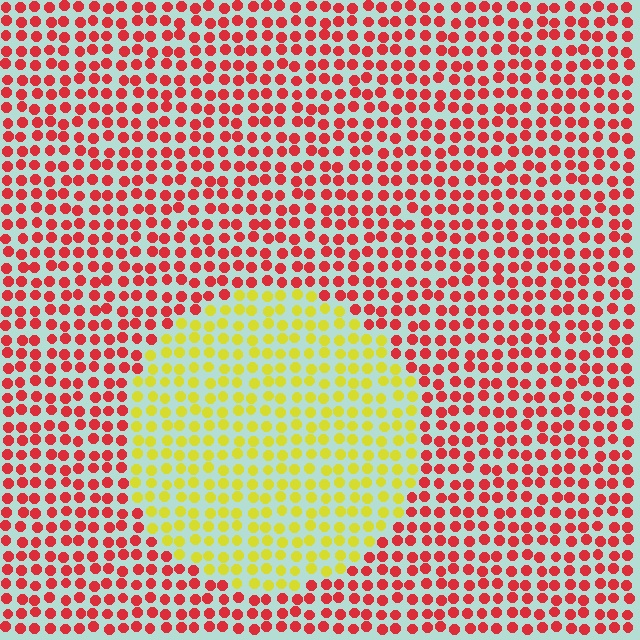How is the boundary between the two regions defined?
The boundary is defined purely by a slight shift in hue (about 66 degrees). Spacing, size, and orientation are identical on both sides.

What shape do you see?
I see a circle.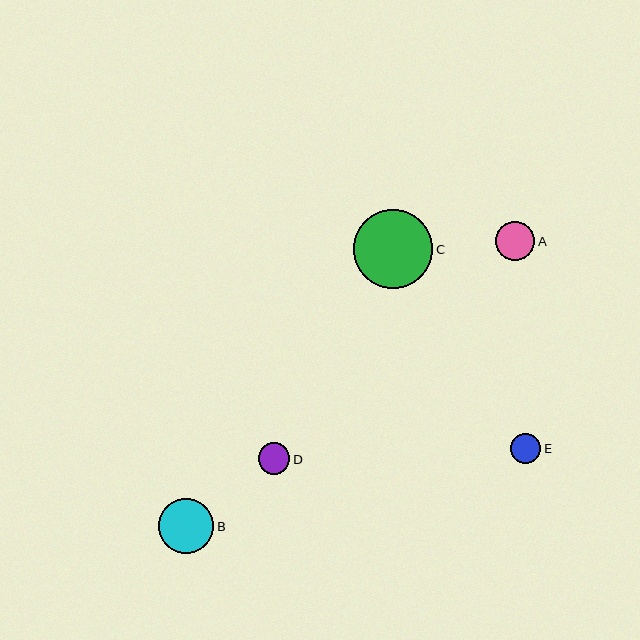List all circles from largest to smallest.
From largest to smallest: C, B, A, D, E.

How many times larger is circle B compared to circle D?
Circle B is approximately 1.8 times the size of circle D.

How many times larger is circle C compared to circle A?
Circle C is approximately 2.0 times the size of circle A.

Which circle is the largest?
Circle C is the largest with a size of approximately 79 pixels.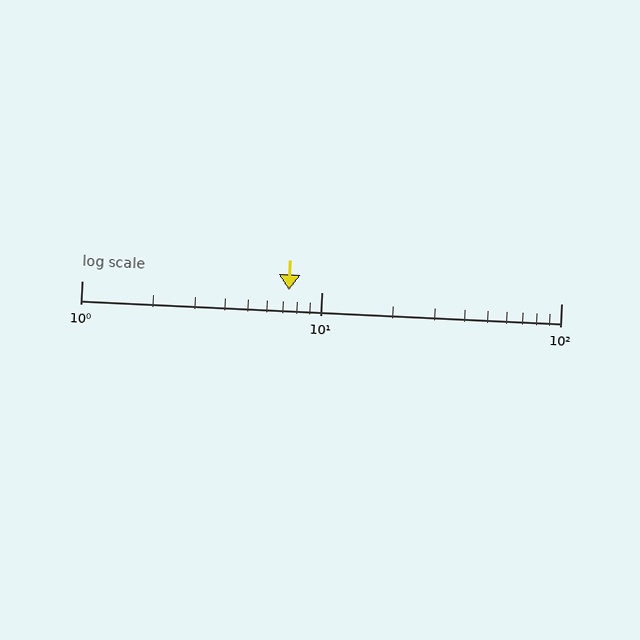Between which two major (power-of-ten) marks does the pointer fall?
The pointer is between 1 and 10.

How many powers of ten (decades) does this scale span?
The scale spans 2 decades, from 1 to 100.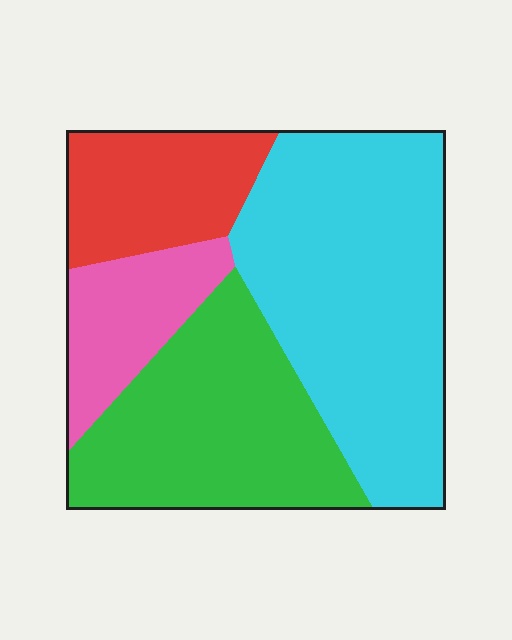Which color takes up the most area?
Cyan, at roughly 40%.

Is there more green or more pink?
Green.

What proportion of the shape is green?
Green covers about 30% of the shape.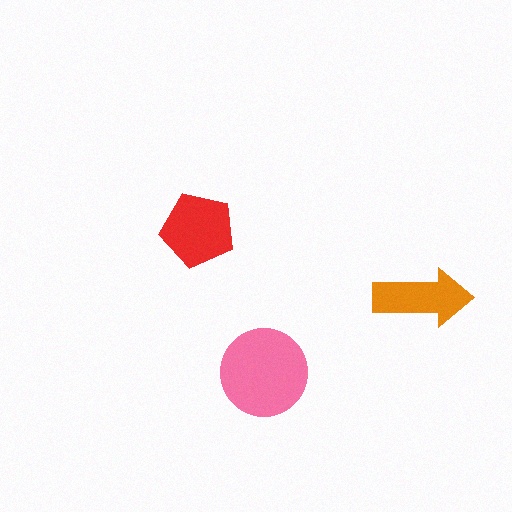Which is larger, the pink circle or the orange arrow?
The pink circle.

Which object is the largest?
The pink circle.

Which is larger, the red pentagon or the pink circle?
The pink circle.